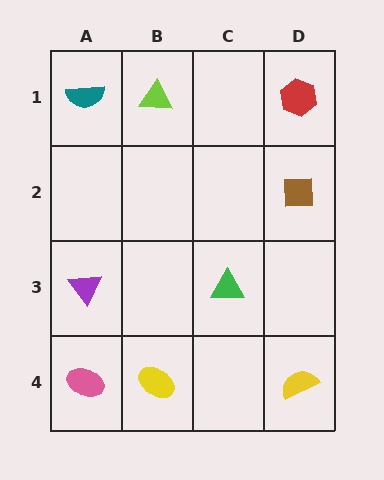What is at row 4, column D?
A yellow semicircle.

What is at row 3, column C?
A green triangle.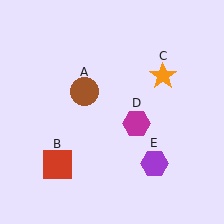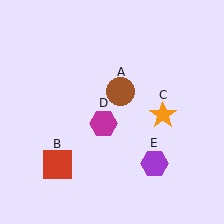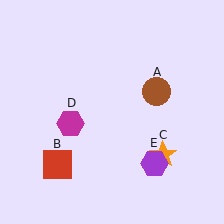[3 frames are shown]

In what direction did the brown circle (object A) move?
The brown circle (object A) moved right.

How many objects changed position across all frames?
3 objects changed position: brown circle (object A), orange star (object C), magenta hexagon (object D).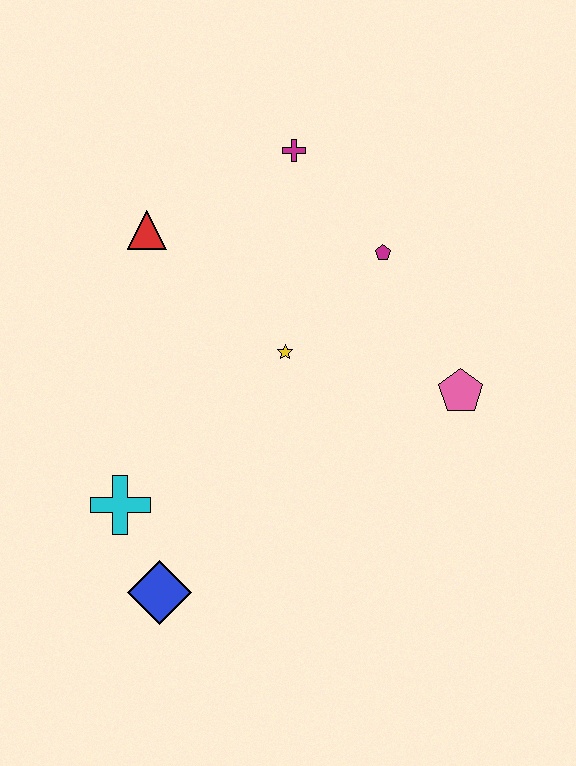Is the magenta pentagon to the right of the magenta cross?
Yes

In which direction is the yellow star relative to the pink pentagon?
The yellow star is to the left of the pink pentagon.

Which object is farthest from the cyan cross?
The magenta cross is farthest from the cyan cross.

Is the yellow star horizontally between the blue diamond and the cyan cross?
No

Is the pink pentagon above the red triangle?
No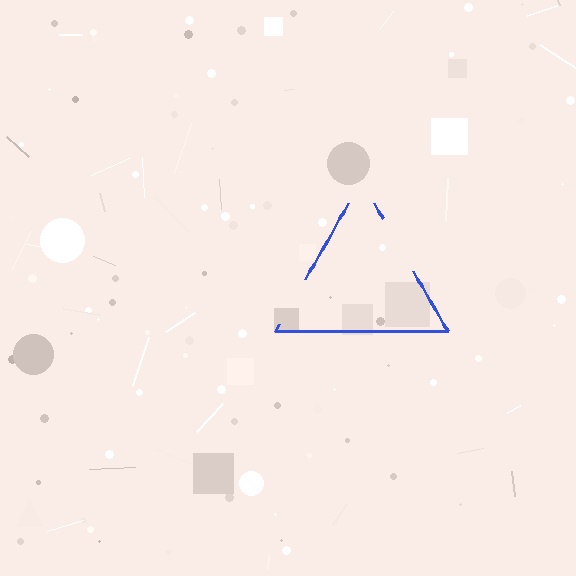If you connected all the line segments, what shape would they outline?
They would outline a triangle.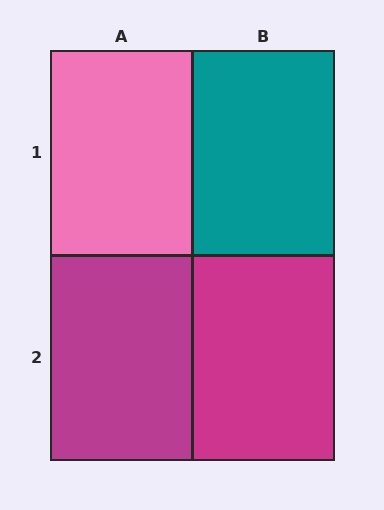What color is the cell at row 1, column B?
Teal.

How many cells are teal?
1 cell is teal.